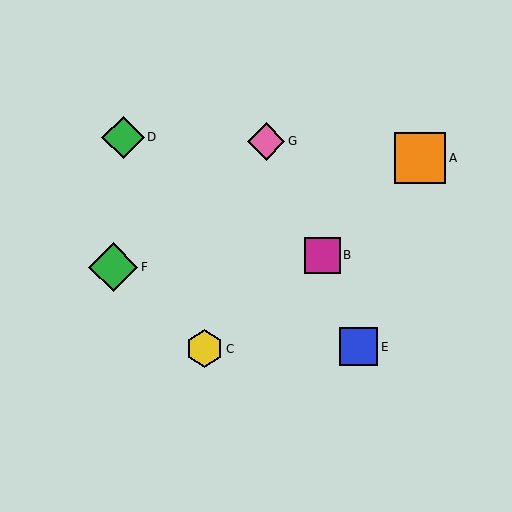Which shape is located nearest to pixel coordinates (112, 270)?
The green diamond (labeled F) at (113, 267) is nearest to that location.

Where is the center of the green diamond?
The center of the green diamond is at (113, 267).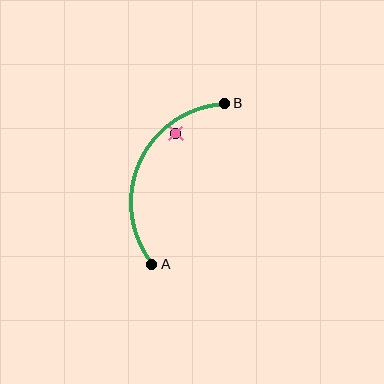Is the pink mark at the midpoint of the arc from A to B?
No — the pink mark does not lie on the arc at all. It sits slightly inside the curve.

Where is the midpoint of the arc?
The arc midpoint is the point on the curve farthest from the straight line joining A and B. It sits to the left of that line.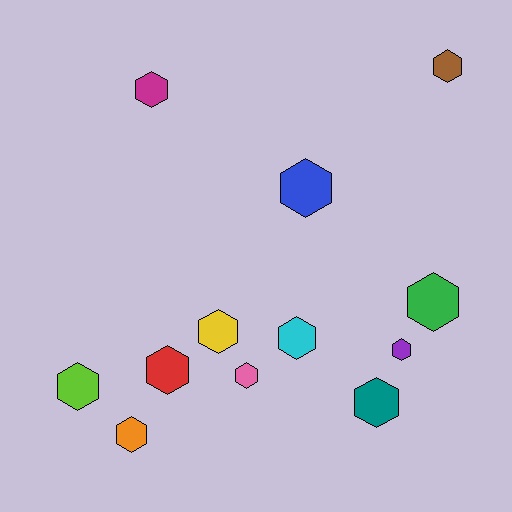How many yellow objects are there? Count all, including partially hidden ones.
There is 1 yellow object.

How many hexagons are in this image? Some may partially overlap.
There are 12 hexagons.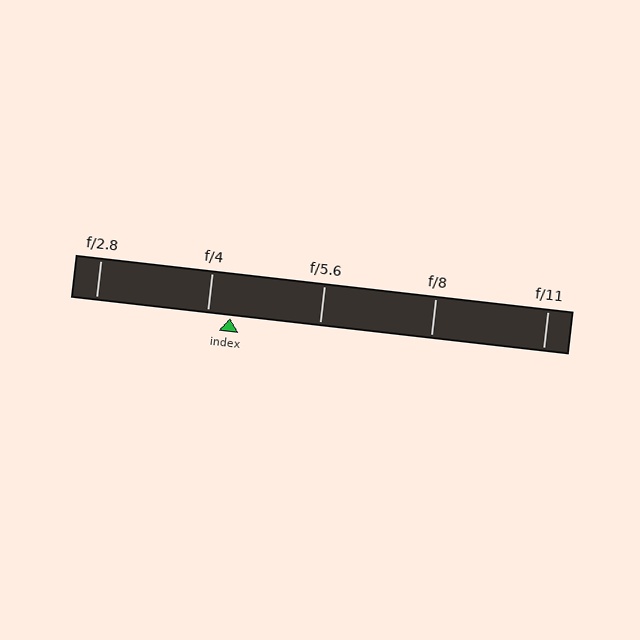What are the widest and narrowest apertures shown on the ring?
The widest aperture shown is f/2.8 and the narrowest is f/11.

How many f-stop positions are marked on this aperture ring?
There are 5 f-stop positions marked.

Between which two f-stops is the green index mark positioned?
The index mark is between f/4 and f/5.6.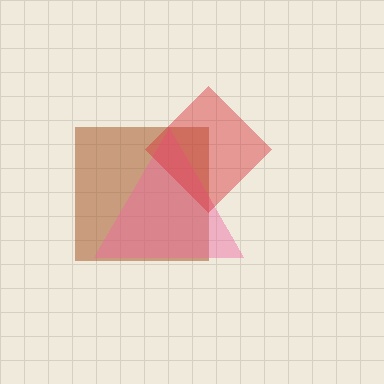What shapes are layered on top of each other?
The layered shapes are: a brown square, a pink triangle, a red diamond.